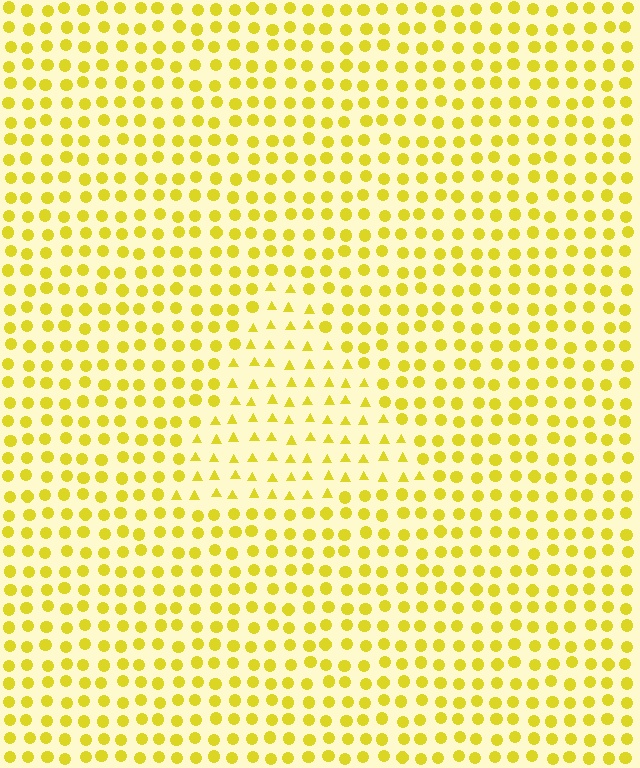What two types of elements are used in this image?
The image uses triangles inside the triangle region and circles outside it.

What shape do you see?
I see a triangle.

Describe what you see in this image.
The image is filled with small yellow elements arranged in a uniform grid. A triangle-shaped region contains triangles, while the surrounding area contains circles. The boundary is defined purely by the change in element shape.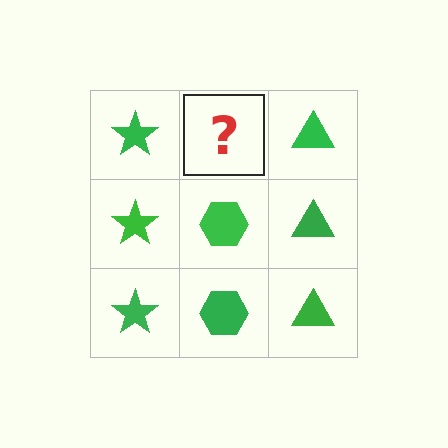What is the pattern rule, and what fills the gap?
The rule is that each column has a consistent shape. The gap should be filled with a green hexagon.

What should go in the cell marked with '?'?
The missing cell should contain a green hexagon.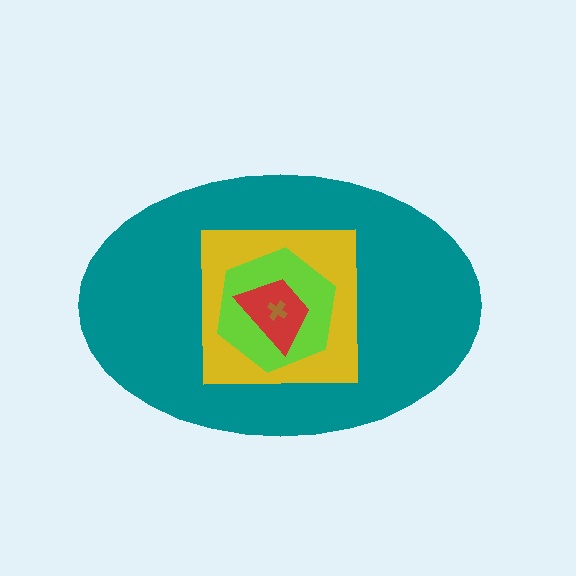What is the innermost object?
The brown cross.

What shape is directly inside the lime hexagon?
The red trapezoid.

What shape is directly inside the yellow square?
The lime hexagon.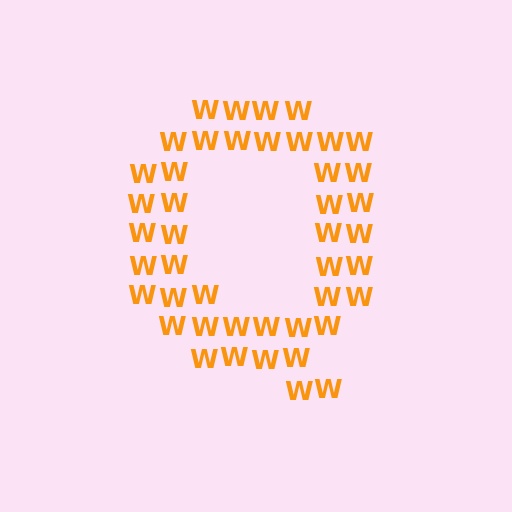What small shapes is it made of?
It is made of small letter W's.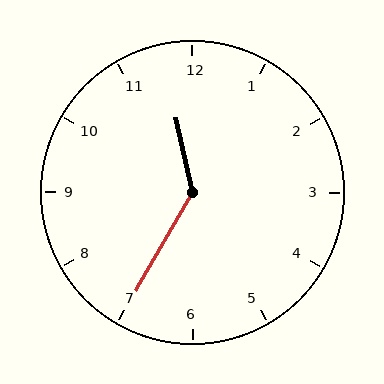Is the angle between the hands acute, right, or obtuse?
It is obtuse.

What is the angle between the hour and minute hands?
Approximately 138 degrees.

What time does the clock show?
11:35.